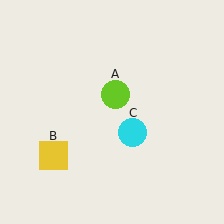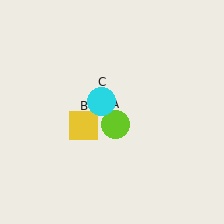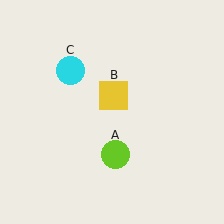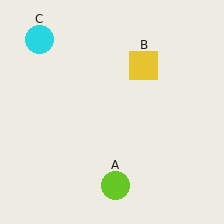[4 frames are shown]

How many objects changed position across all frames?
3 objects changed position: lime circle (object A), yellow square (object B), cyan circle (object C).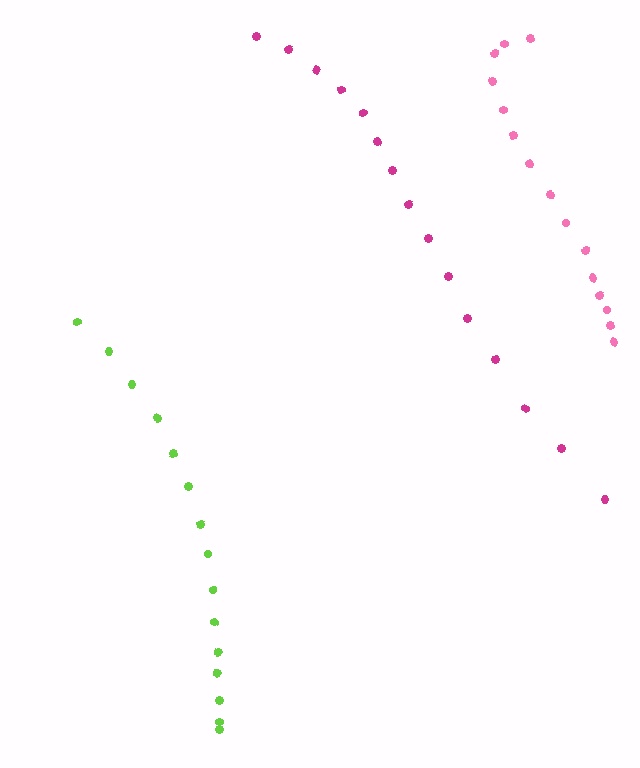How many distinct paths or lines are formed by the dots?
There are 3 distinct paths.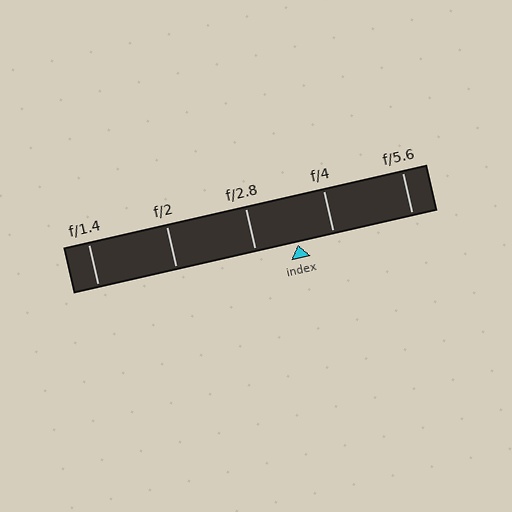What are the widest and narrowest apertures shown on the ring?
The widest aperture shown is f/1.4 and the narrowest is f/5.6.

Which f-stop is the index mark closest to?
The index mark is closest to f/4.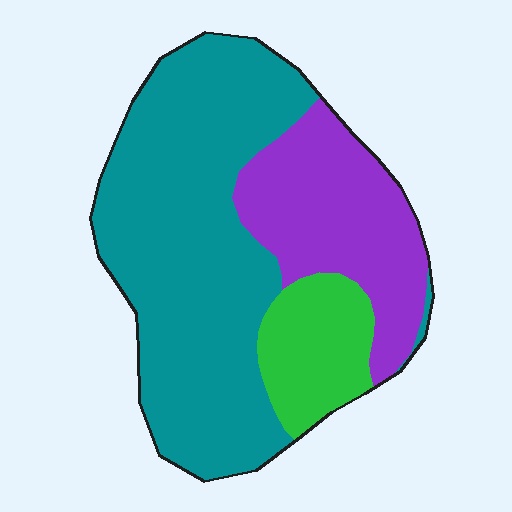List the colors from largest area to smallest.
From largest to smallest: teal, purple, green.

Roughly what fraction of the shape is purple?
Purple takes up about one quarter (1/4) of the shape.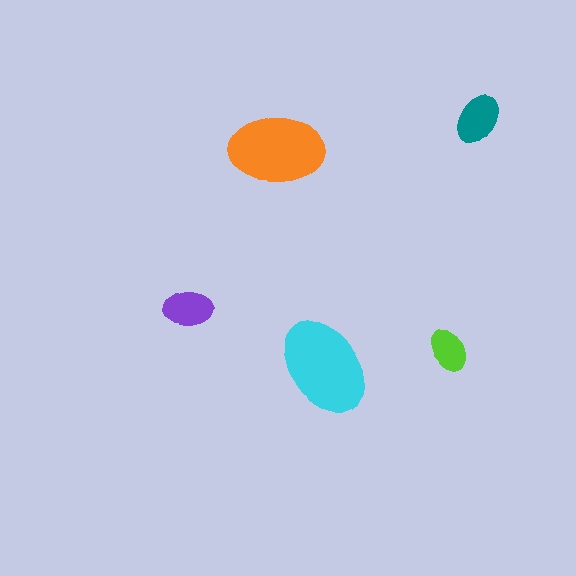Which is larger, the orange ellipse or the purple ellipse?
The orange one.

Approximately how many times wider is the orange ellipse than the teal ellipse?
About 2 times wider.